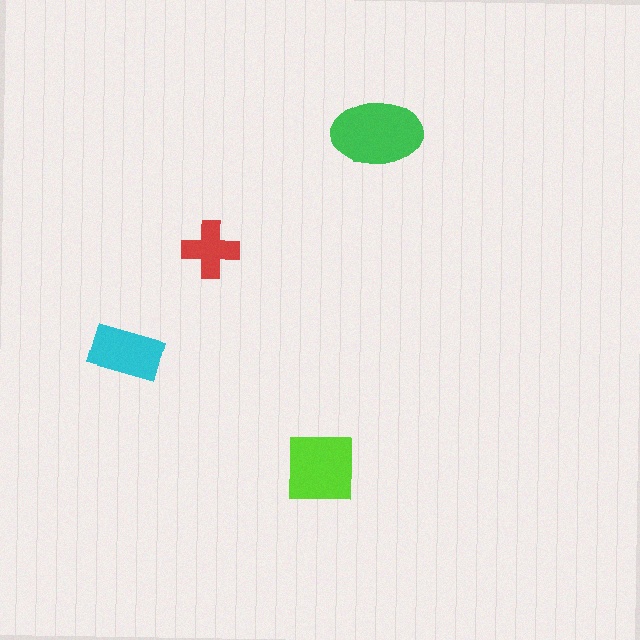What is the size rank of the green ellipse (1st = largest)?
1st.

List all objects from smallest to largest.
The red cross, the cyan rectangle, the lime square, the green ellipse.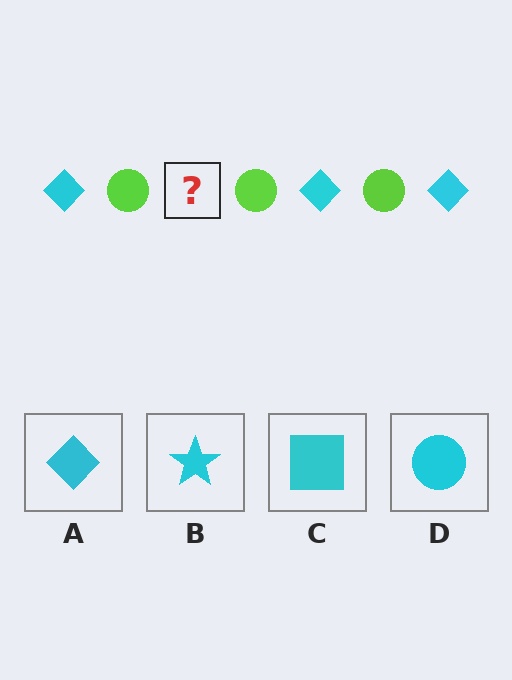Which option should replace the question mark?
Option A.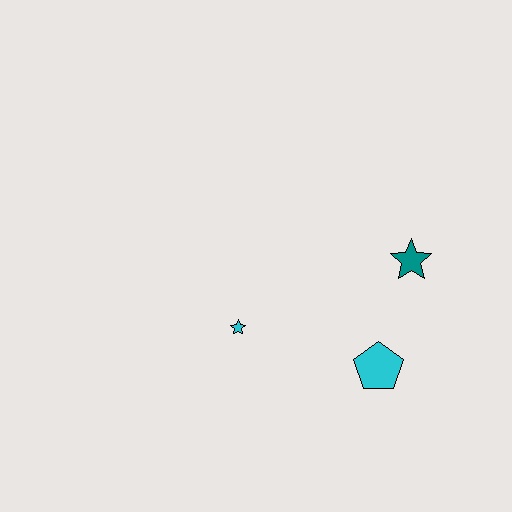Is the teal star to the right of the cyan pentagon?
Yes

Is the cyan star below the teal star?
Yes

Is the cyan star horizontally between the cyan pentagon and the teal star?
No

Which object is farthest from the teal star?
The cyan star is farthest from the teal star.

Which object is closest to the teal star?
The cyan pentagon is closest to the teal star.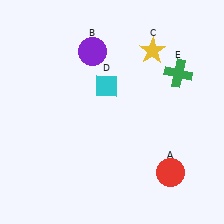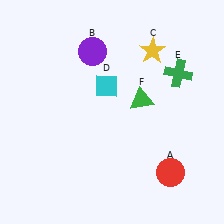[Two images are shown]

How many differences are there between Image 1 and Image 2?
There is 1 difference between the two images.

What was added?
A green triangle (F) was added in Image 2.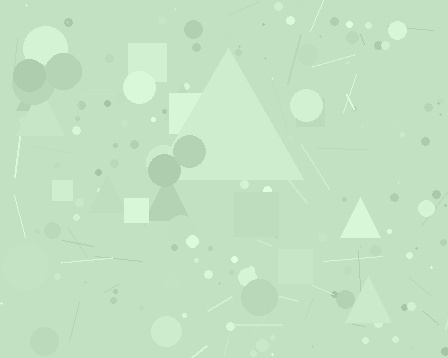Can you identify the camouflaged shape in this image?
The camouflaged shape is a triangle.